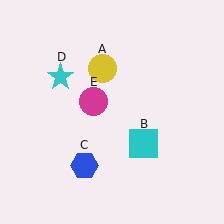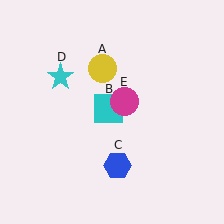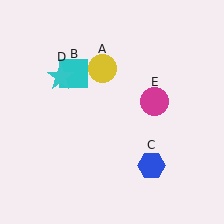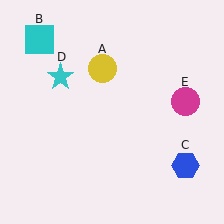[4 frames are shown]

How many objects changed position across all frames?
3 objects changed position: cyan square (object B), blue hexagon (object C), magenta circle (object E).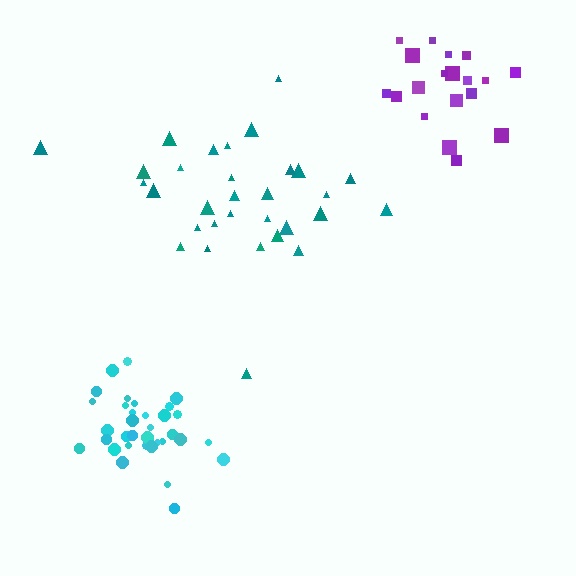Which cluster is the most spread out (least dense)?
Teal.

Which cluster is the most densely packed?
Cyan.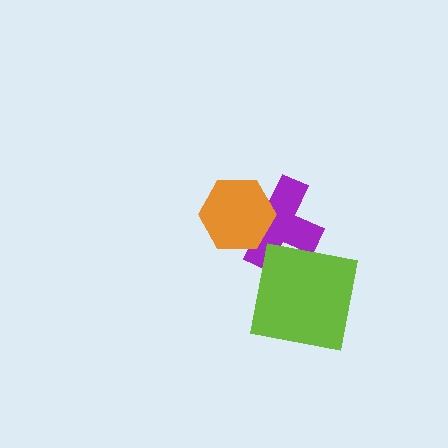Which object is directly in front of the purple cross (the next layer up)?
The orange hexagon is directly in front of the purple cross.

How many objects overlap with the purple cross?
2 objects overlap with the purple cross.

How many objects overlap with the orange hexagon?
1 object overlaps with the orange hexagon.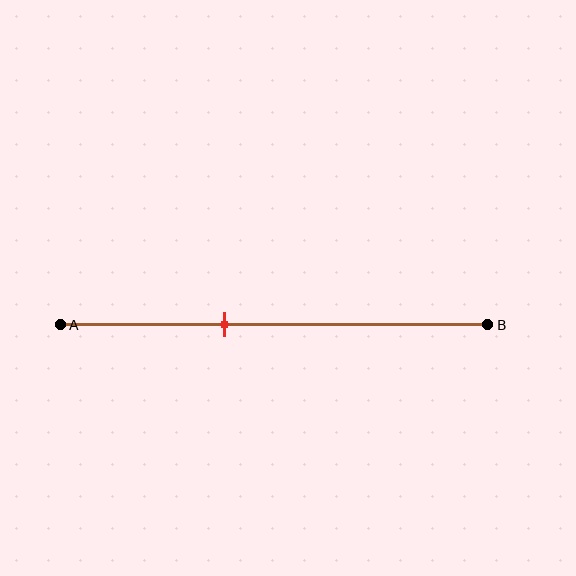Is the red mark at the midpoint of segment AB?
No, the mark is at about 40% from A, not at the 50% midpoint.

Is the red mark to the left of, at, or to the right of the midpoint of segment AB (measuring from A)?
The red mark is to the left of the midpoint of segment AB.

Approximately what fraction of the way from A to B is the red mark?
The red mark is approximately 40% of the way from A to B.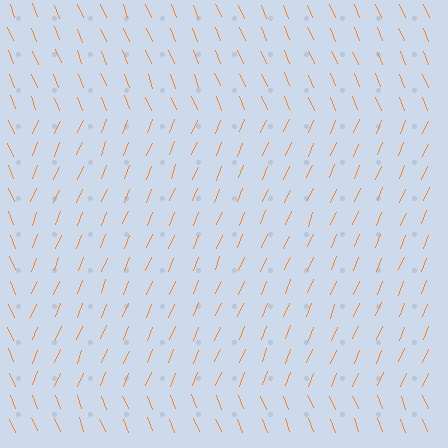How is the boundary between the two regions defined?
The boundary is defined purely by a change in line orientation (approximately 45 degrees difference). All lines are the same color and thickness.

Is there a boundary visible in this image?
Yes, there is a texture boundary formed by a change in line orientation.